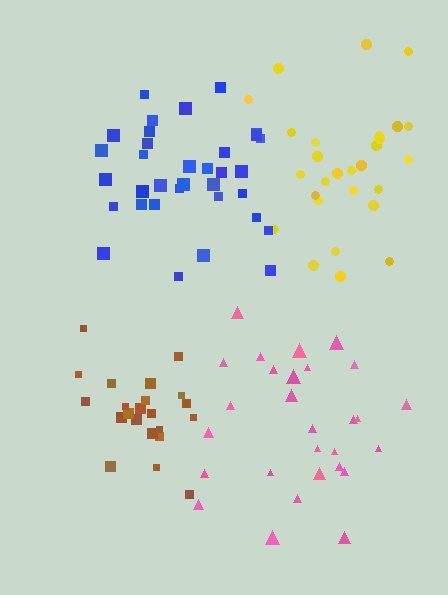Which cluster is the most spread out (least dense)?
Yellow.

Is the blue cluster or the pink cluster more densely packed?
Blue.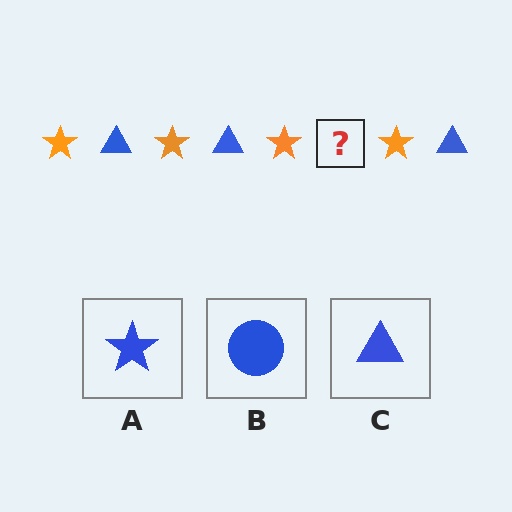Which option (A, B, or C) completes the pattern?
C.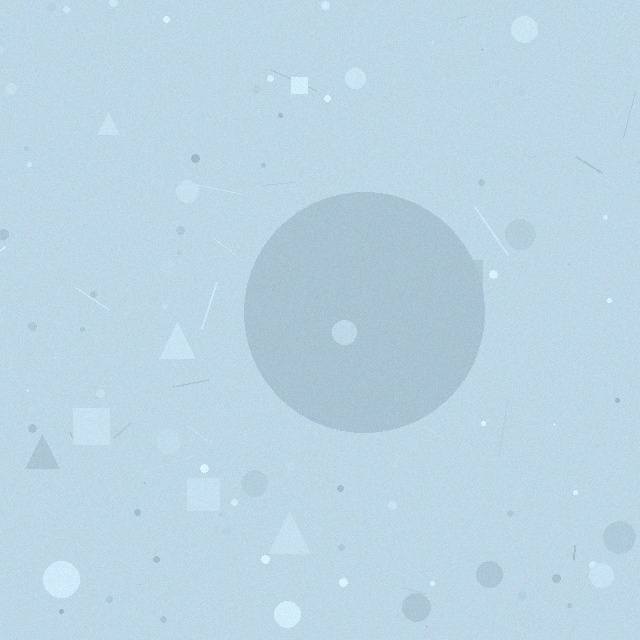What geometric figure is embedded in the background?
A circle is embedded in the background.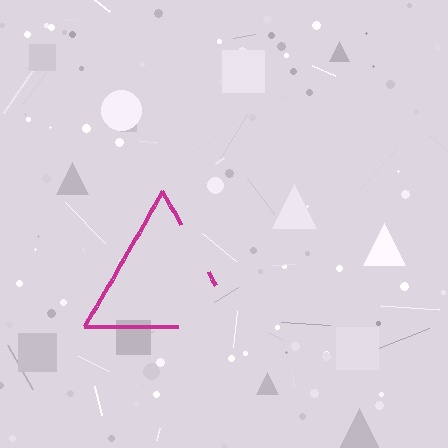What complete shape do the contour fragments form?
The contour fragments form a triangle.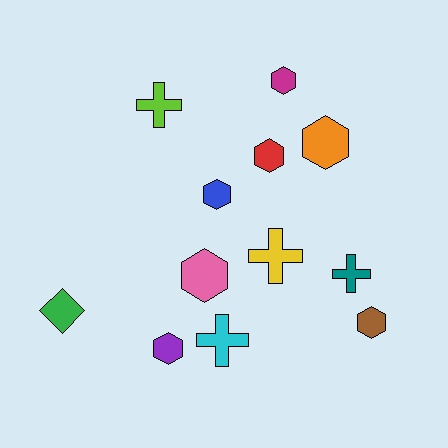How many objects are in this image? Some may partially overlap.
There are 12 objects.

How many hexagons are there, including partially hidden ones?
There are 7 hexagons.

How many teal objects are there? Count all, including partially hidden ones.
There is 1 teal object.